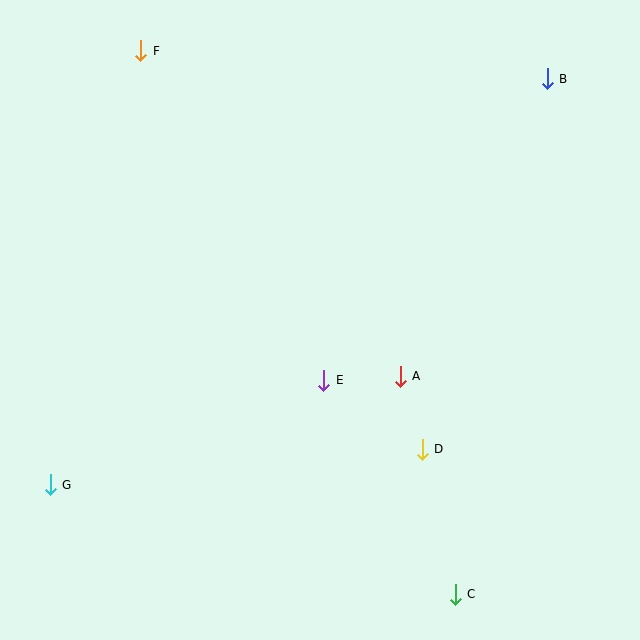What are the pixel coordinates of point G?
Point G is at (50, 485).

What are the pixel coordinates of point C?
Point C is at (455, 594).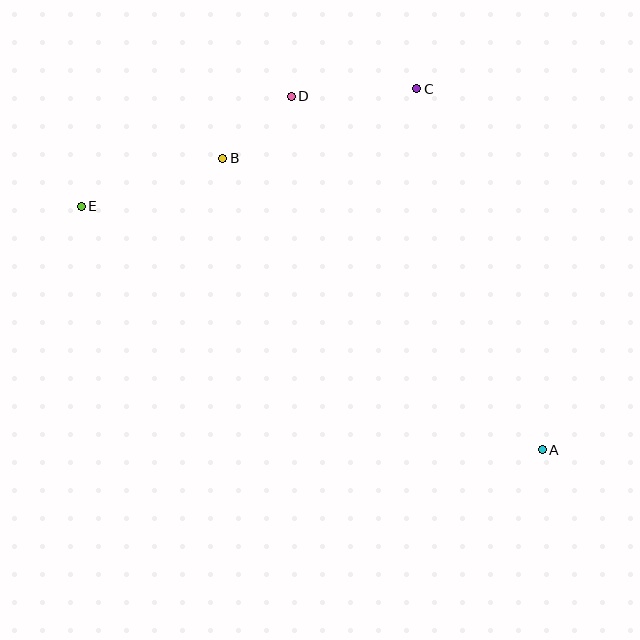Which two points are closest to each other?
Points B and D are closest to each other.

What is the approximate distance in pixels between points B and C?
The distance between B and C is approximately 206 pixels.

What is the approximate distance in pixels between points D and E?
The distance between D and E is approximately 237 pixels.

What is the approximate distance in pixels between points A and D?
The distance between A and D is approximately 433 pixels.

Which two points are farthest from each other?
Points A and E are farthest from each other.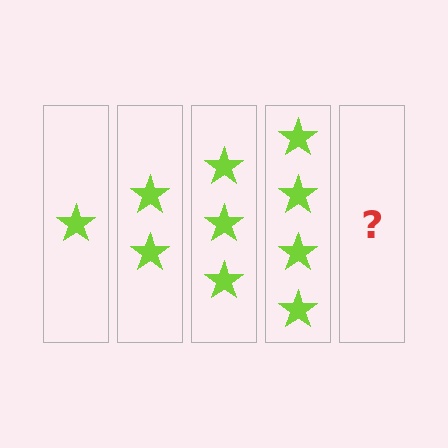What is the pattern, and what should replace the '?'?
The pattern is that each step adds one more star. The '?' should be 5 stars.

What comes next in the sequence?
The next element should be 5 stars.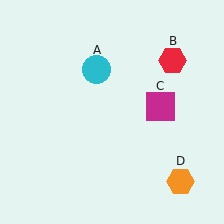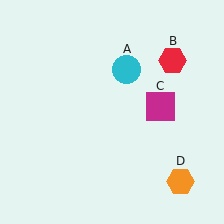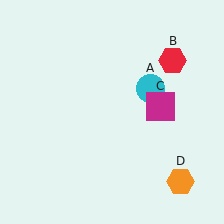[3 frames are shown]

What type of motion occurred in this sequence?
The cyan circle (object A) rotated clockwise around the center of the scene.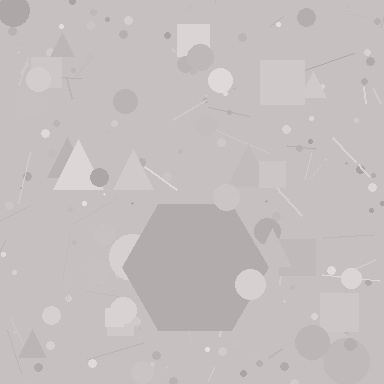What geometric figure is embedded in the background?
A hexagon is embedded in the background.